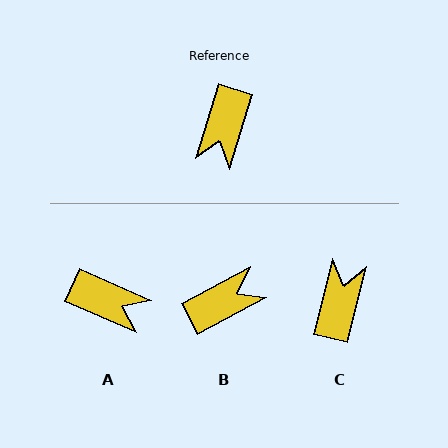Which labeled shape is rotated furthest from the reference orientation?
C, about 177 degrees away.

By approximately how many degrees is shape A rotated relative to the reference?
Approximately 84 degrees counter-clockwise.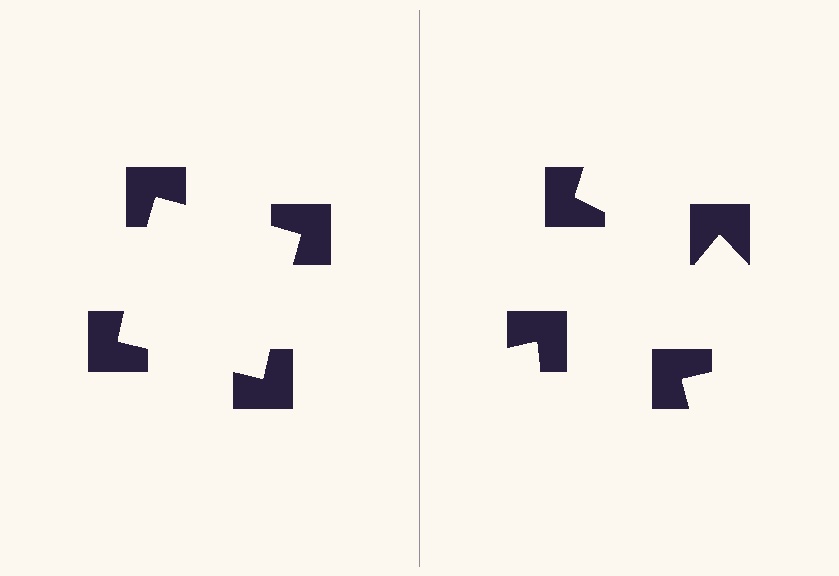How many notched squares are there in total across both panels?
8 — 4 on each side.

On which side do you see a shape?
An illusory square appears on the left side. On the right side the wedge cuts are rotated, so no coherent shape forms.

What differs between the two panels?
The notched squares are positioned identically on both sides; only the wedge orientations differ. On the left they align to a square; on the right they are misaligned.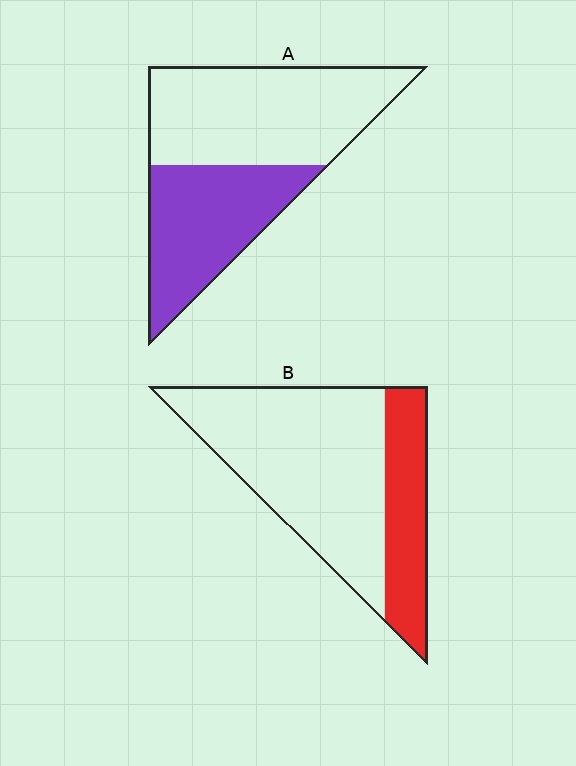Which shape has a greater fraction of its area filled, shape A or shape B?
Shape A.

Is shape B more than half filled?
No.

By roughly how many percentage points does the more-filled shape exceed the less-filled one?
By roughly 15 percentage points (A over B).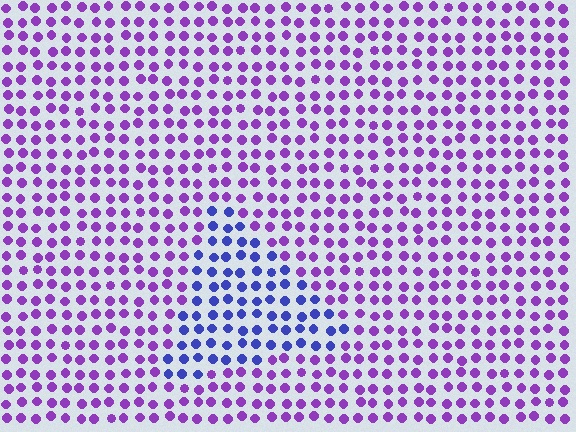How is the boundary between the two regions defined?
The boundary is defined purely by a slight shift in hue (about 44 degrees). Spacing, size, and orientation are identical on both sides.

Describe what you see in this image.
The image is filled with small purple elements in a uniform arrangement. A triangle-shaped region is visible where the elements are tinted to a slightly different hue, forming a subtle color boundary.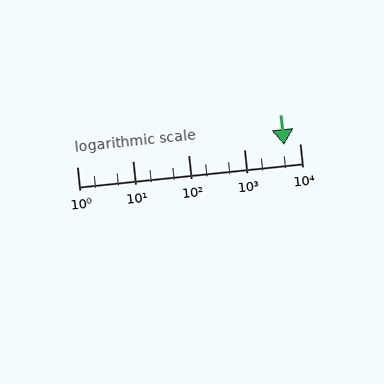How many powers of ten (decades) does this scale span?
The scale spans 4 decades, from 1 to 10000.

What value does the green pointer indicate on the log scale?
The pointer indicates approximately 5200.